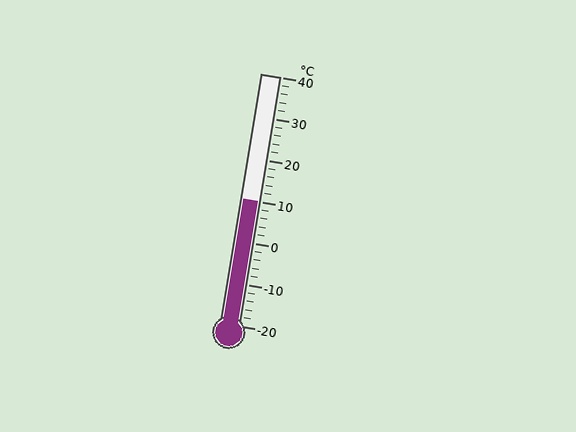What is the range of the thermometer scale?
The thermometer scale ranges from -20°C to 40°C.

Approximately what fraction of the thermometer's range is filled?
The thermometer is filled to approximately 50% of its range.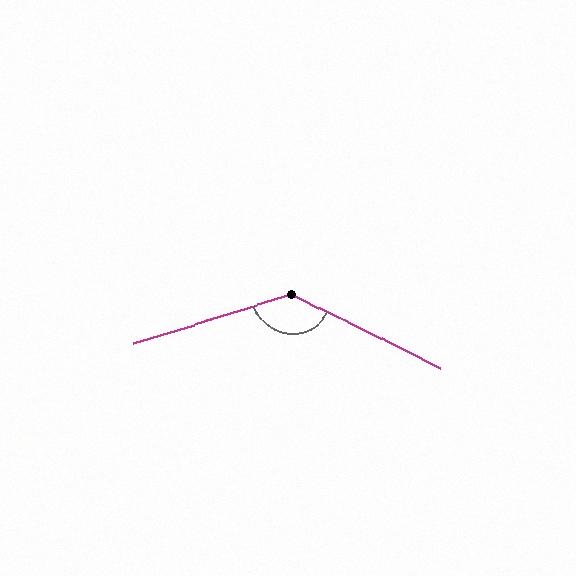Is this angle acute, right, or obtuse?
It is obtuse.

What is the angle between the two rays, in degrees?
Approximately 136 degrees.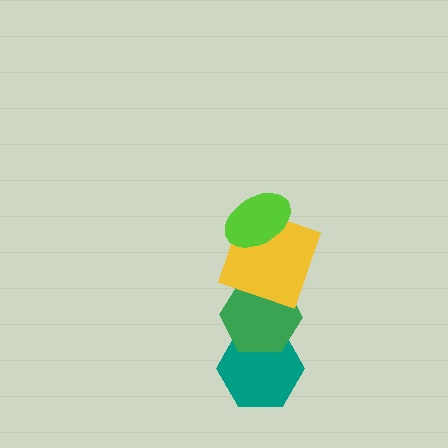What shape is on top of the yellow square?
The lime ellipse is on top of the yellow square.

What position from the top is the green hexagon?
The green hexagon is 3rd from the top.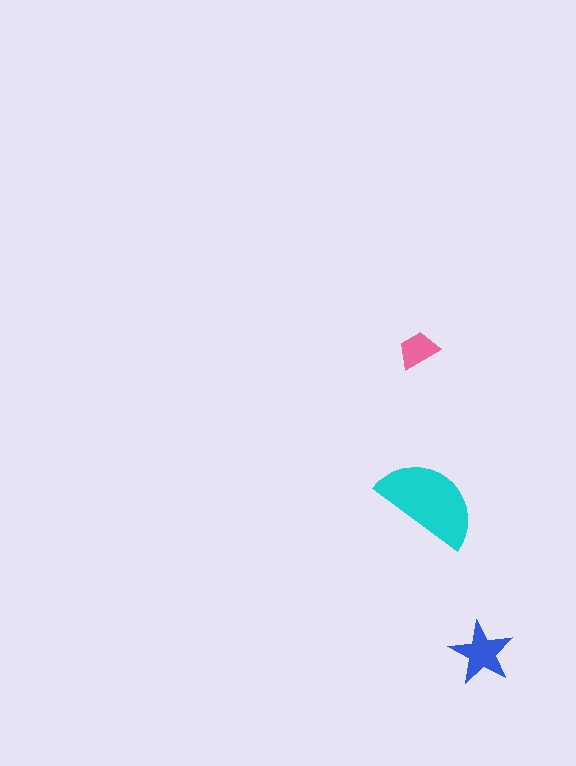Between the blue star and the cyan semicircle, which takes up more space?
The cyan semicircle.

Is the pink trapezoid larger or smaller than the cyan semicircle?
Smaller.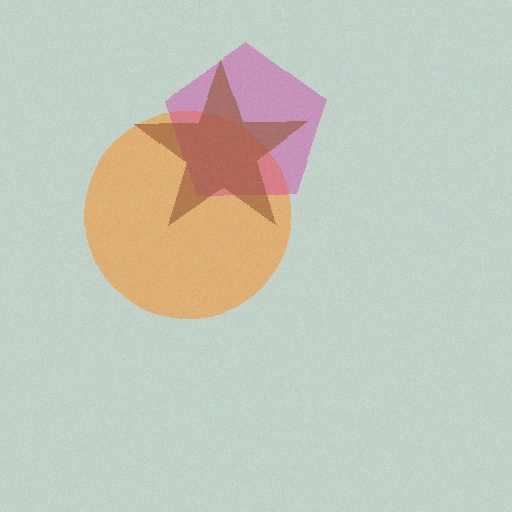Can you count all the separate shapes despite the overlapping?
Yes, there are 3 separate shapes.